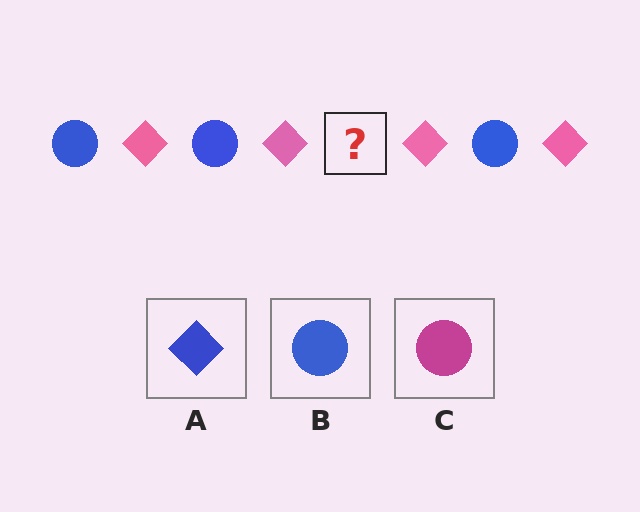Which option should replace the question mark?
Option B.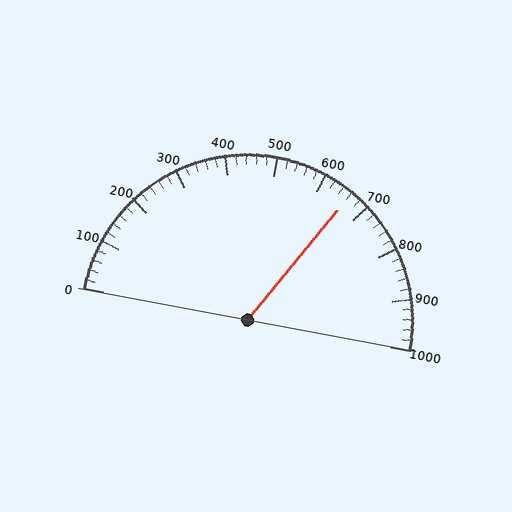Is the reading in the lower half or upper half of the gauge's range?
The reading is in the upper half of the range (0 to 1000).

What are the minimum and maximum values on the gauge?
The gauge ranges from 0 to 1000.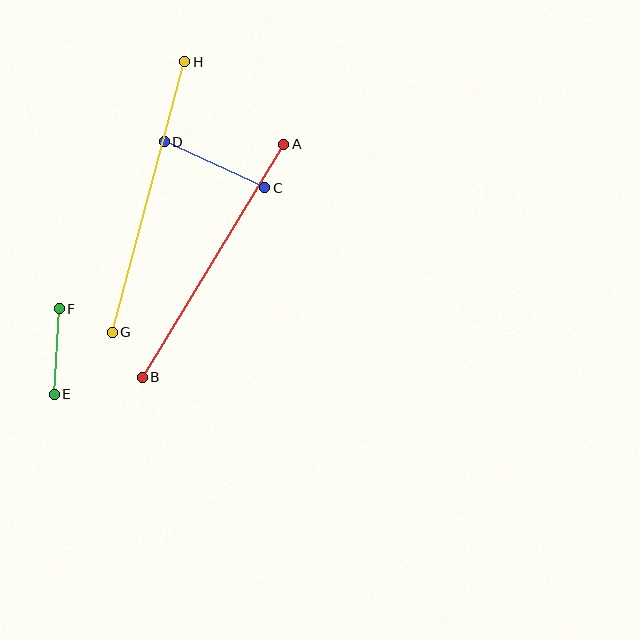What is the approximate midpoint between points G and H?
The midpoint is at approximately (148, 197) pixels.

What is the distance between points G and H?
The distance is approximately 280 pixels.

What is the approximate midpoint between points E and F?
The midpoint is at approximately (57, 351) pixels.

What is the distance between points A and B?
The distance is approximately 273 pixels.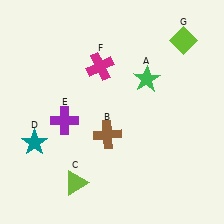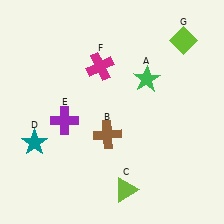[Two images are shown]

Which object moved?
The lime triangle (C) moved right.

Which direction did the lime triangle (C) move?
The lime triangle (C) moved right.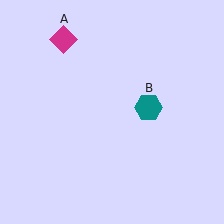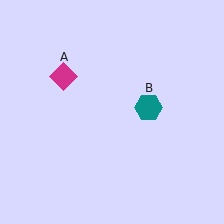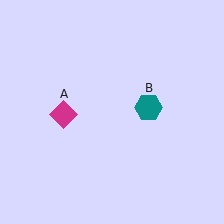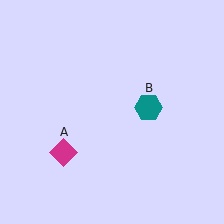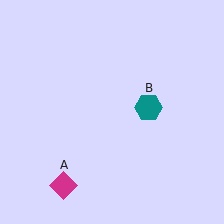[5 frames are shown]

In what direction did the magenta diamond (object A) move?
The magenta diamond (object A) moved down.